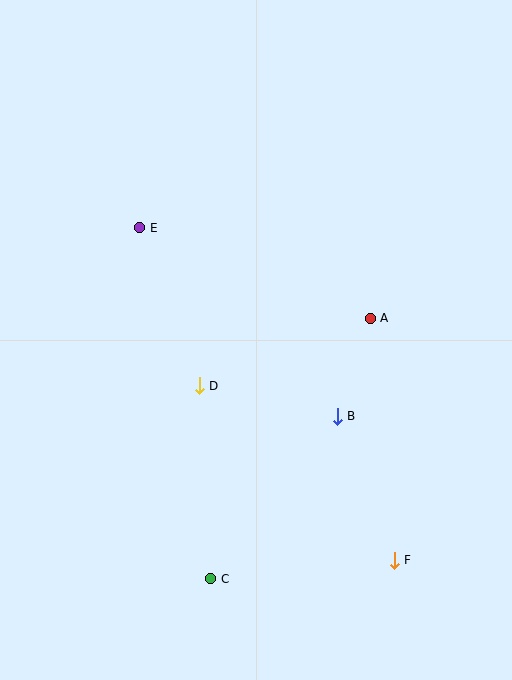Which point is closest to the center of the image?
Point D at (199, 386) is closest to the center.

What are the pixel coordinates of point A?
Point A is at (370, 318).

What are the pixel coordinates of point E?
Point E is at (140, 228).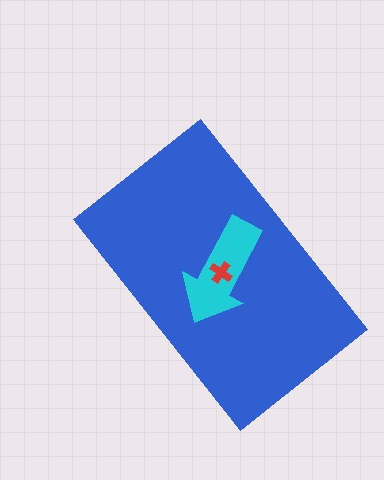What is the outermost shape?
The blue rectangle.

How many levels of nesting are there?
3.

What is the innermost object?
The red cross.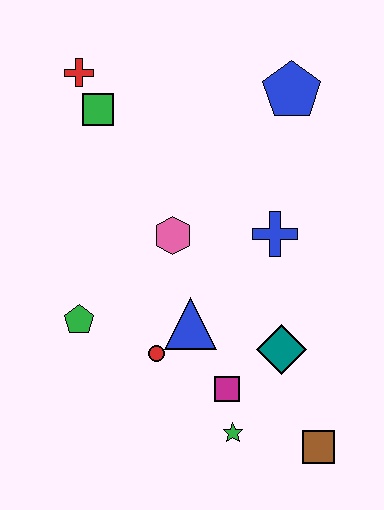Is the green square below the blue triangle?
No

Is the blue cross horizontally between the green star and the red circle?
No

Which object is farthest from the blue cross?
The red cross is farthest from the blue cross.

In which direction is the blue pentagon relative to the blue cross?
The blue pentagon is above the blue cross.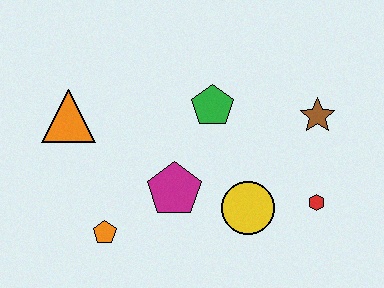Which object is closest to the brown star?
The red hexagon is closest to the brown star.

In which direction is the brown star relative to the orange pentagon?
The brown star is to the right of the orange pentagon.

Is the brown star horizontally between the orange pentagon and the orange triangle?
No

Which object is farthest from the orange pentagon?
The brown star is farthest from the orange pentagon.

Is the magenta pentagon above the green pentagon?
No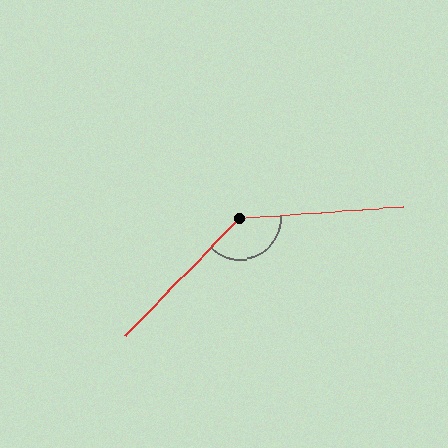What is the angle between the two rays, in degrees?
Approximately 138 degrees.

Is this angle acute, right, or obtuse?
It is obtuse.